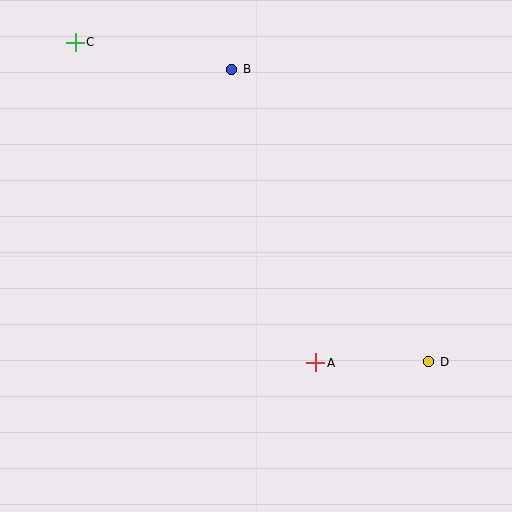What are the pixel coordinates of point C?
Point C is at (75, 42).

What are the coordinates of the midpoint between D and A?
The midpoint between D and A is at (372, 362).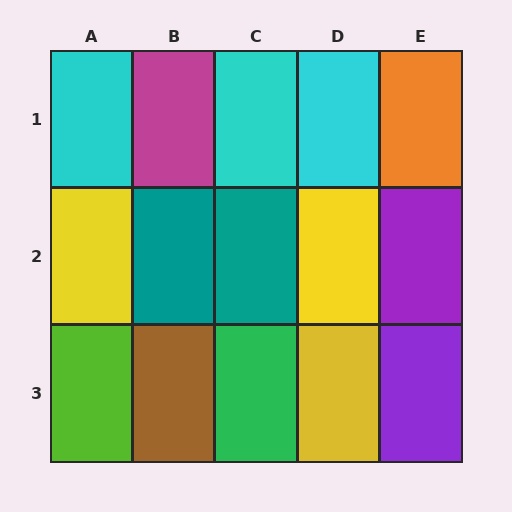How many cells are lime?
1 cell is lime.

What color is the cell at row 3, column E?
Purple.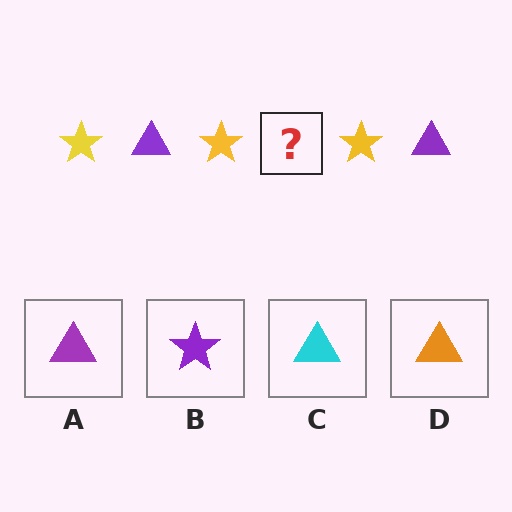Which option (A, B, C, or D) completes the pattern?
A.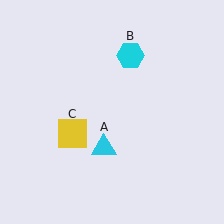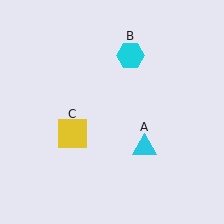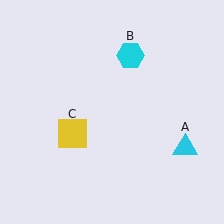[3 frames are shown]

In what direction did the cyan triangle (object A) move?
The cyan triangle (object A) moved right.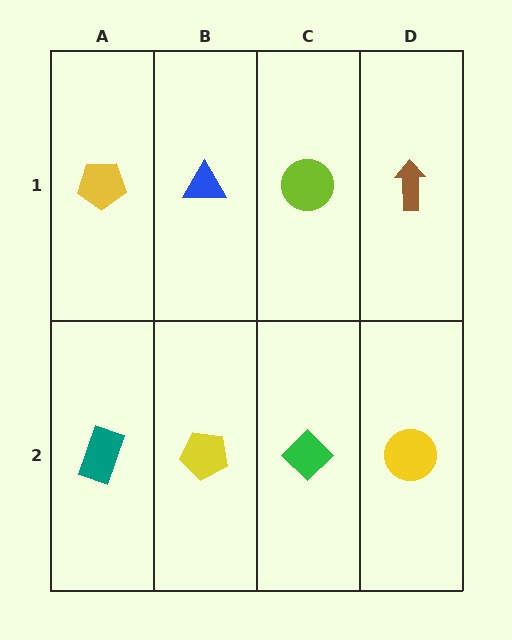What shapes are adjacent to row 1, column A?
A teal rectangle (row 2, column A), a blue triangle (row 1, column B).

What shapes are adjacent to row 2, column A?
A yellow pentagon (row 1, column A), a yellow pentagon (row 2, column B).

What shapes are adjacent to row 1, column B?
A yellow pentagon (row 2, column B), a yellow pentagon (row 1, column A), a lime circle (row 1, column C).